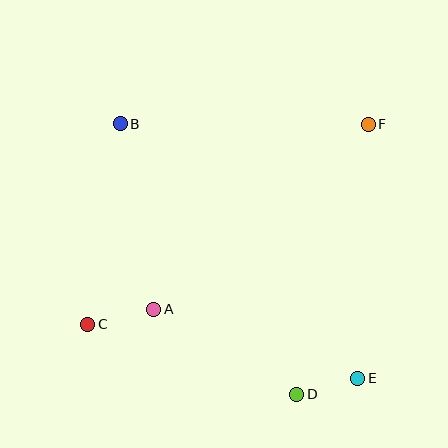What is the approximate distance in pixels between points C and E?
The distance between C and E is approximately 275 pixels.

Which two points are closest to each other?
Points D and E are closest to each other.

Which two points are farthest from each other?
Points B and E are farthest from each other.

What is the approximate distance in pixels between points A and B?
The distance between A and B is approximately 188 pixels.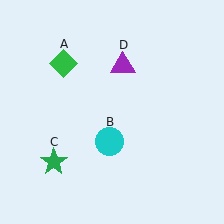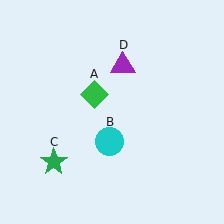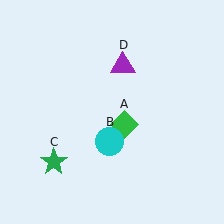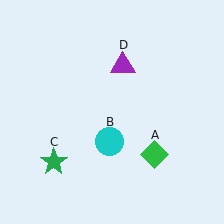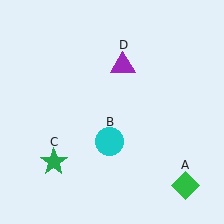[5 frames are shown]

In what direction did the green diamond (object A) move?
The green diamond (object A) moved down and to the right.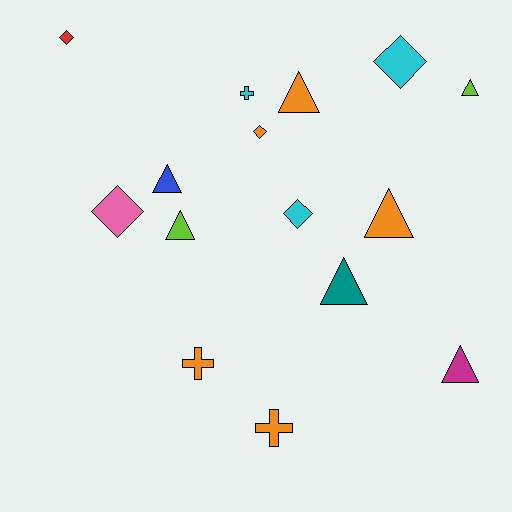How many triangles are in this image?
There are 7 triangles.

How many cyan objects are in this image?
There are 3 cyan objects.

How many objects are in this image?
There are 15 objects.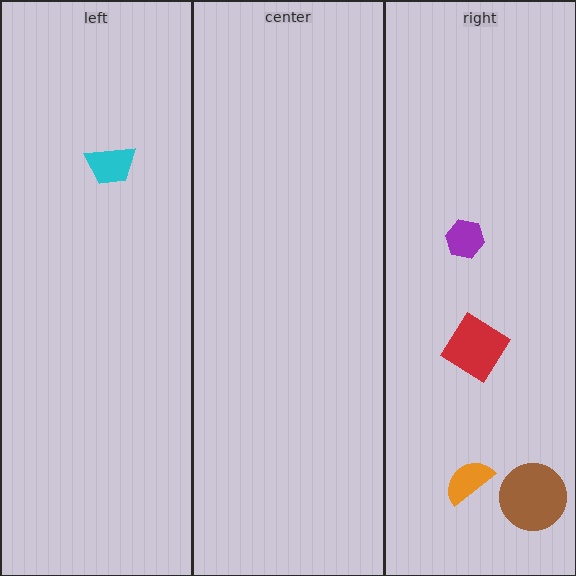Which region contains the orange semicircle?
The right region.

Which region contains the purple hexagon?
The right region.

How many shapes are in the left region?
1.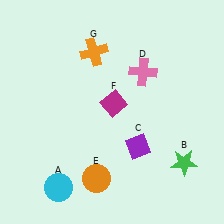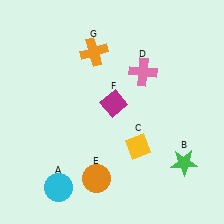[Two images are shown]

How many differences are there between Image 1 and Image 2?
There is 1 difference between the two images.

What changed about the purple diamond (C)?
In Image 1, C is purple. In Image 2, it changed to yellow.